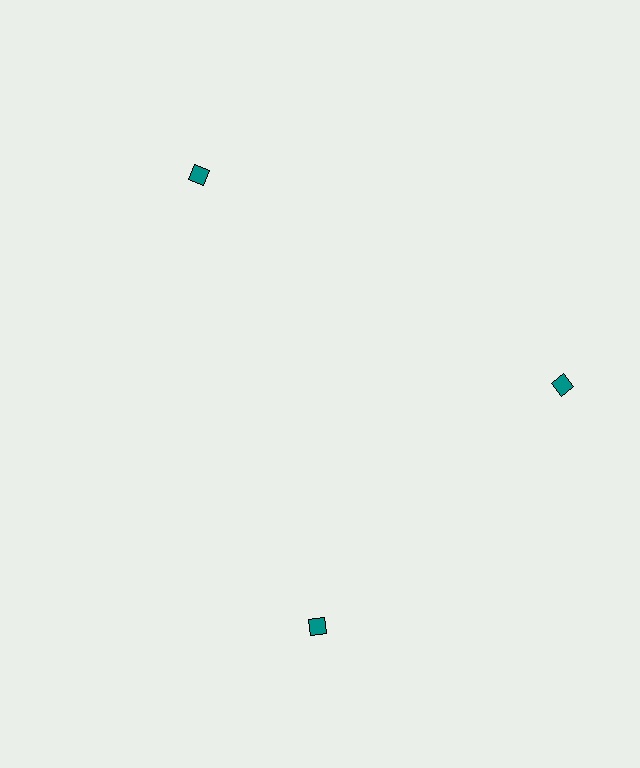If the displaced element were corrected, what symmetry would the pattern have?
It would have 3-fold rotational symmetry — the pattern would map onto itself every 120 degrees.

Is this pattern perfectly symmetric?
No. The 3 teal diamonds are arranged in a ring, but one element near the 7 o'clock position is rotated out of alignment along the ring, breaking the 3-fold rotational symmetry.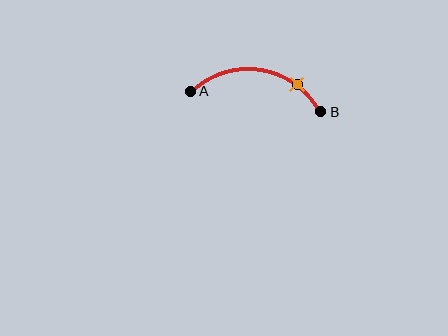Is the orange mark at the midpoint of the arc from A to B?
No. The orange mark lies on the arc but is closer to endpoint B. The arc midpoint would be at the point on the curve equidistant along the arc from both A and B.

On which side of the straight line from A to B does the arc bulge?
The arc bulges above the straight line connecting A and B.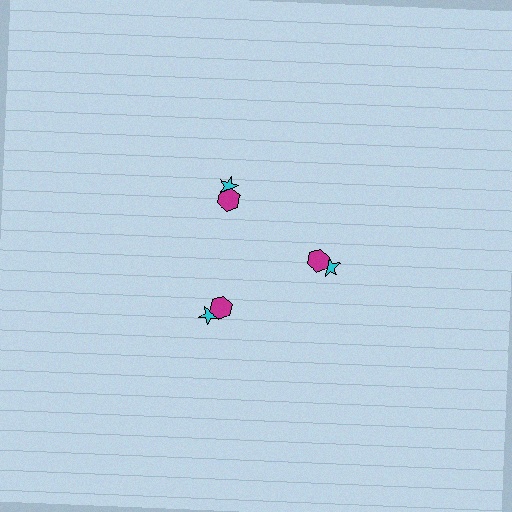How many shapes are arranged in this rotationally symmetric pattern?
There are 6 shapes, arranged in 3 groups of 2.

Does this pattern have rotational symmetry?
Yes, this pattern has 3-fold rotational symmetry. It looks the same after rotating 120 degrees around the center.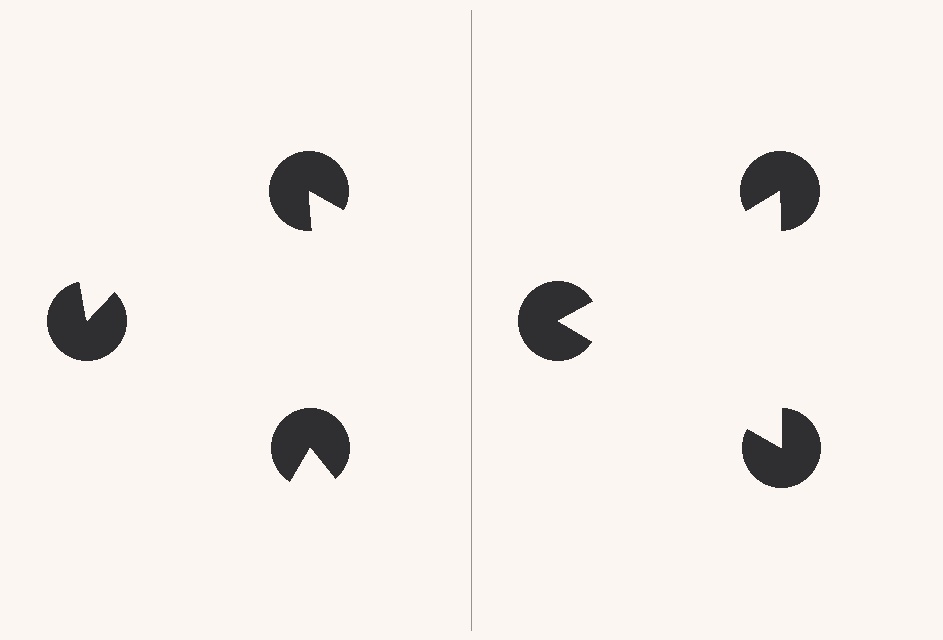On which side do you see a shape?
An illusory triangle appears on the right side. On the left side the wedge cuts are rotated, so no coherent shape forms.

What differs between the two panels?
The pac-man discs are positioned identically on both sides; only the wedge orientations differ. On the right they align to a triangle; on the left they are misaligned.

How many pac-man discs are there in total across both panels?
6 — 3 on each side.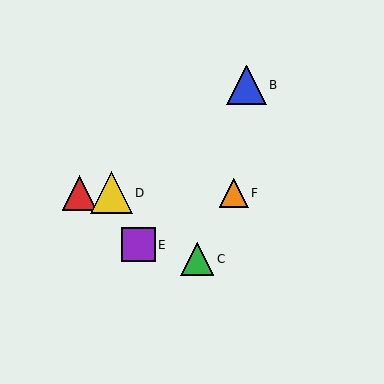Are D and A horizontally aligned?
Yes, both are at y≈193.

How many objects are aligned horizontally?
3 objects (A, D, F) are aligned horizontally.